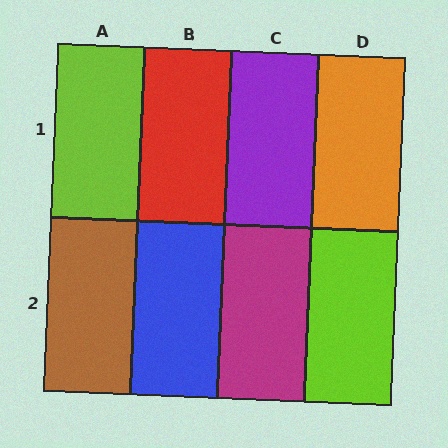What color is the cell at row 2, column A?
Brown.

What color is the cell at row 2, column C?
Magenta.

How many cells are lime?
2 cells are lime.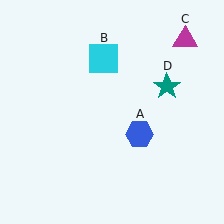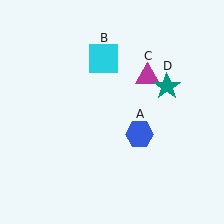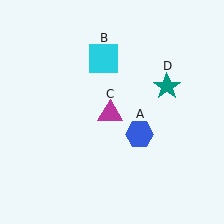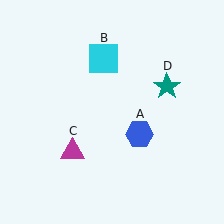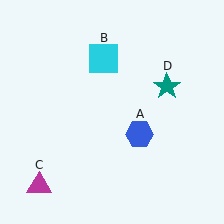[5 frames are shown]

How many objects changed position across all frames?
1 object changed position: magenta triangle (object C).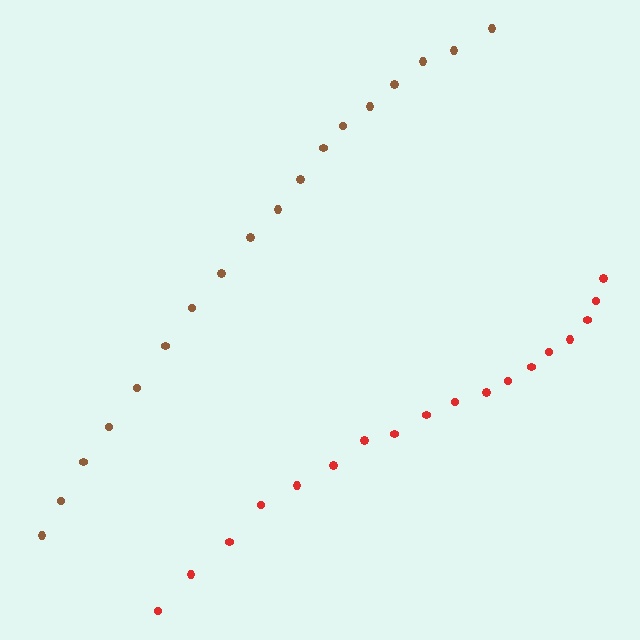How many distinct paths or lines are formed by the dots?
There are 2 distinct paths.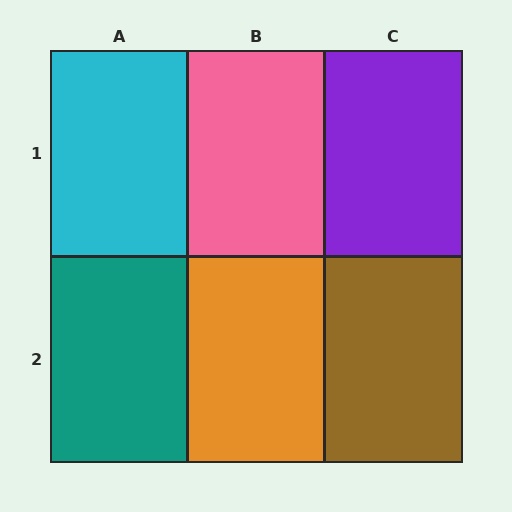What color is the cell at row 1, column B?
Pink.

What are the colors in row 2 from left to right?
Teal, orange, brown.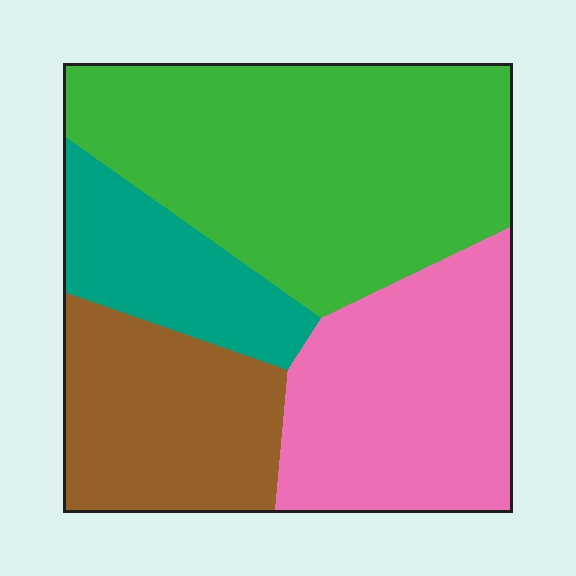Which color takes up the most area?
Green, at roughly 40%.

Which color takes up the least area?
Teal, at roughly 15%.